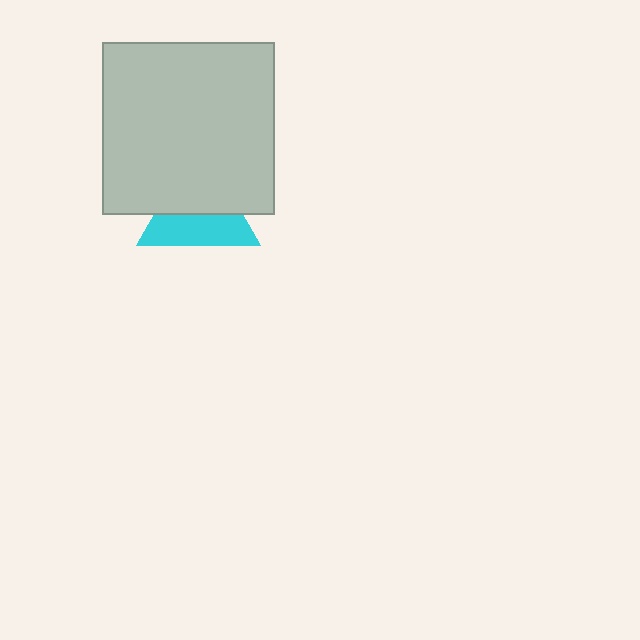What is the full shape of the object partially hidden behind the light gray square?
The partially hidden object is a cyan triangle.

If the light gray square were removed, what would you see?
You would see the complete cyan triangle.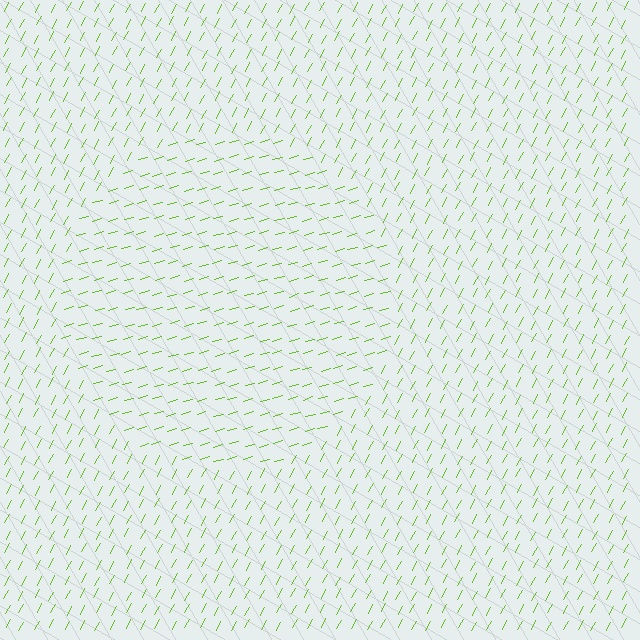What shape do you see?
I see a circle.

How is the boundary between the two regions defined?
The boundary is defined purely by a change in line orientation (approximately 45 degrees difference). All lines are the same color and thickness.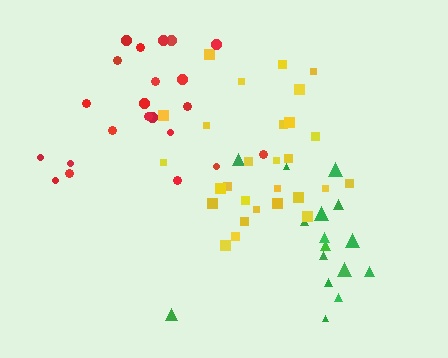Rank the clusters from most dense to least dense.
yellow, green, red.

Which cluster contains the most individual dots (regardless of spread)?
Yellow (28).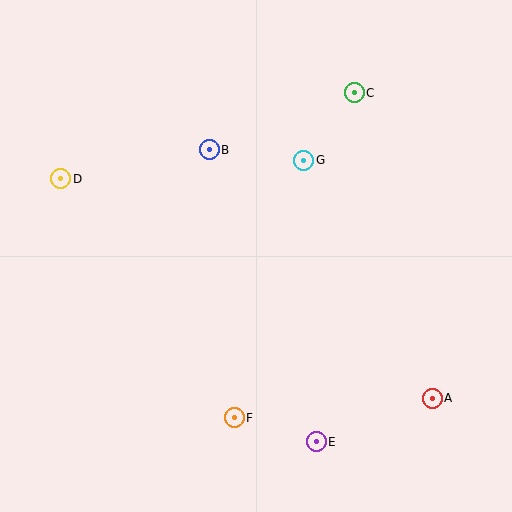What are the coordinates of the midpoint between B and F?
The midpoint between B and F is at (222, 284).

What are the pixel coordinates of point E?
Point E is at (316, 442).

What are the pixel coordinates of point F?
Point F is at (234, 418).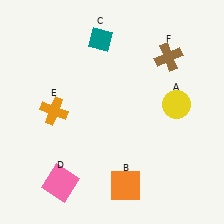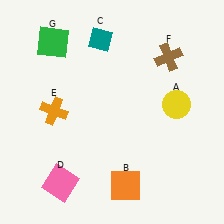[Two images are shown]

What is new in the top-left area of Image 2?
A green square (G) was added in the top-left area of Image 2.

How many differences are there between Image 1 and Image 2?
There is 1 difference between the two images.